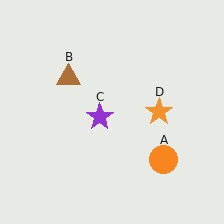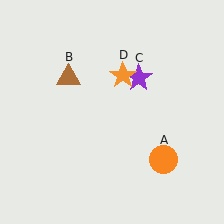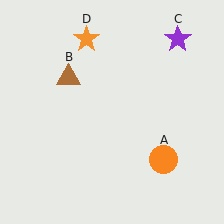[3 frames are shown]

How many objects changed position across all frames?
2 objects changed position: purple star (object C), orange star (object D).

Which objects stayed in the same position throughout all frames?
Orange circle (object A) and brown triangle (object B) remained stationary.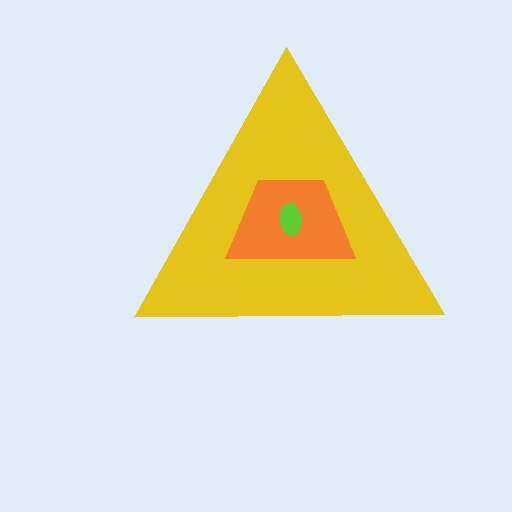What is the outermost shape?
The yellow triangle.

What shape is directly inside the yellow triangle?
The orange trapezoid.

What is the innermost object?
The lime ellipse.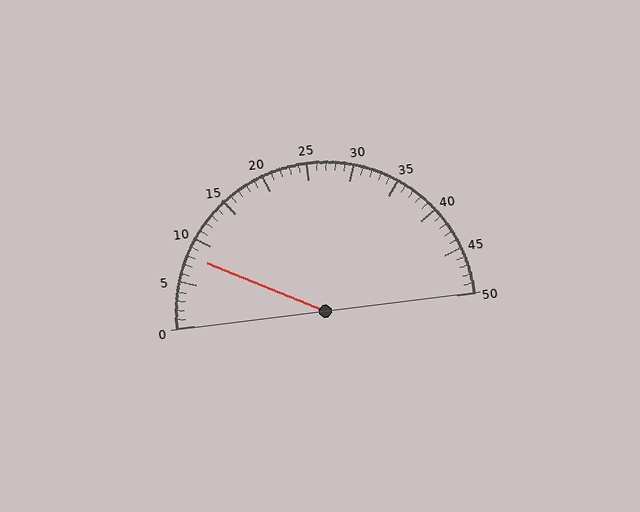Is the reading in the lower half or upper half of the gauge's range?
The reading is in the lower half of the range (0 to 50).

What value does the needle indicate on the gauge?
The needle indicates approximately 8.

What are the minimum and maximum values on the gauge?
The gauge ranges from 0 to 50.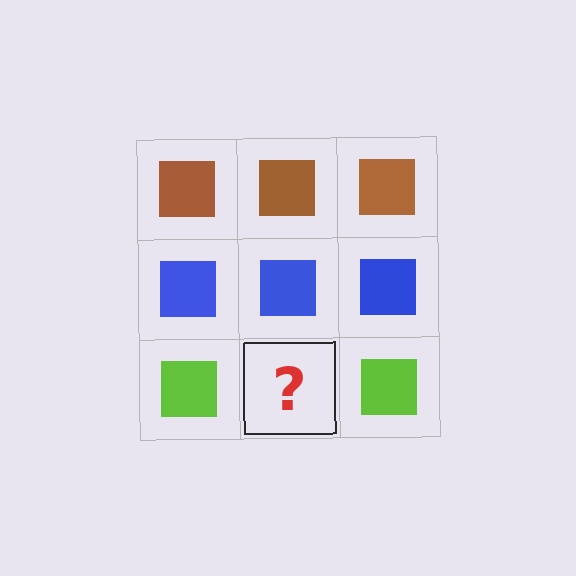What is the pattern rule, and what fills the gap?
The rule is that each row has a consistent color. The gap should be filled with a lime square.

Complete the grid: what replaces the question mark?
The question mark should be replaced with a lime square.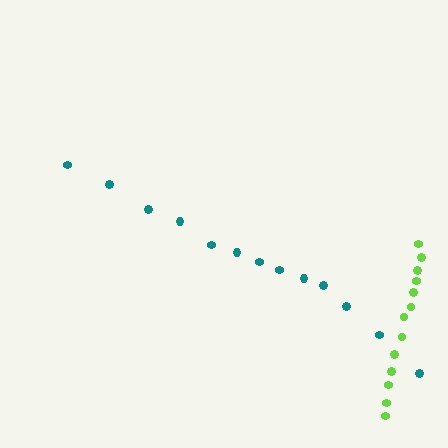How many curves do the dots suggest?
There are 2 distinct paths.